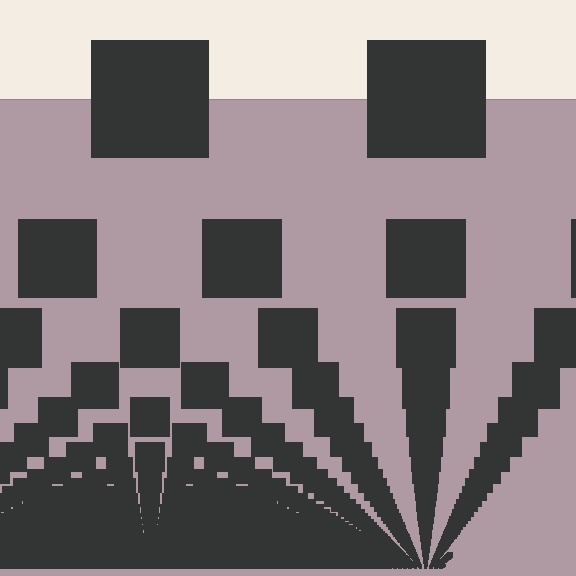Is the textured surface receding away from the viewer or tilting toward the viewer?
The surface appears to tilt toward the viewer. Texture elements get larger and sparser toward the top.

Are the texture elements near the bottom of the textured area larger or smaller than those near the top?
Smaller. The gradient is inverted — elements near the bottom are smaller and denser.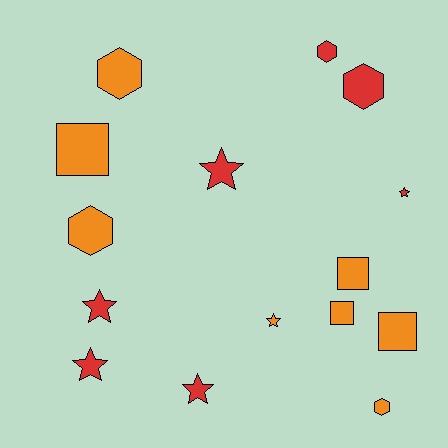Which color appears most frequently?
Orange, with 8 objects.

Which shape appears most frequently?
Star, with 6 objects.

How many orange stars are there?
There is 1 orange star.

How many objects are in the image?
There are 15 objects.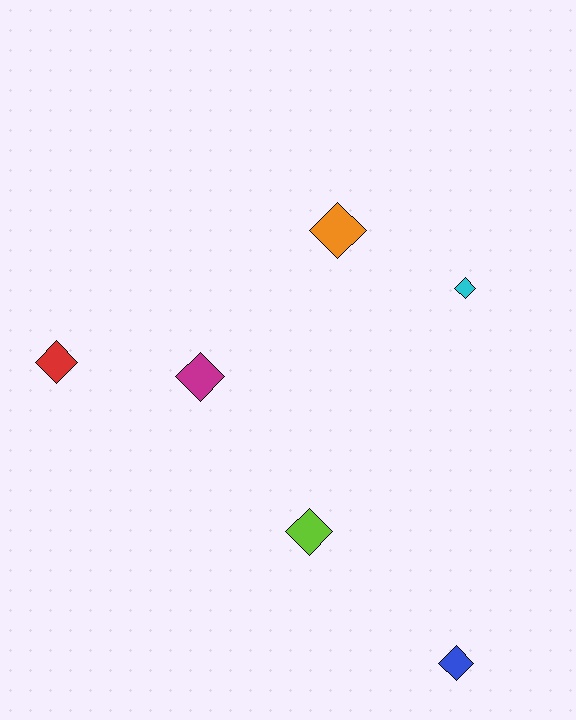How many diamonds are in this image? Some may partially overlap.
There are 6 diamonds.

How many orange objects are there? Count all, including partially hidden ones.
There is 1 orange object.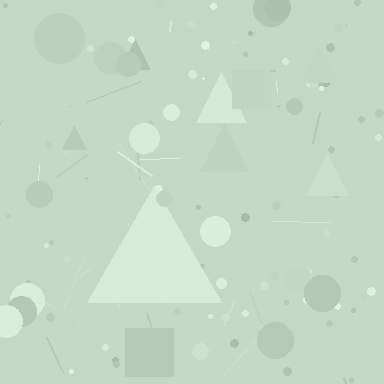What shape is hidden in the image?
A triangle is hidden in the image.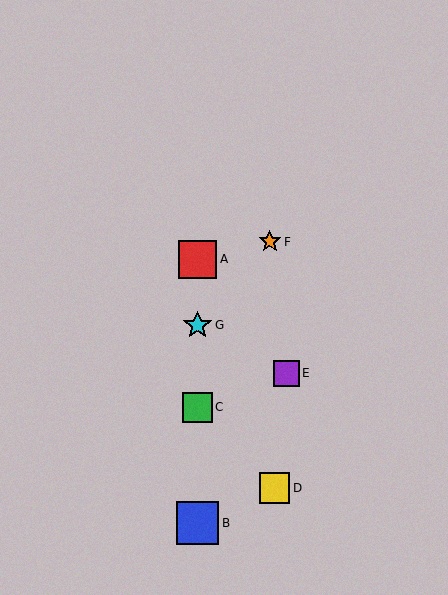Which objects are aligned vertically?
Objects A, B, C, G are aligned vertically.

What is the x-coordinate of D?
Object D is at x≈274.